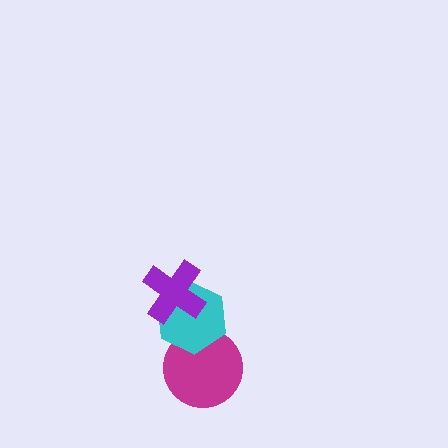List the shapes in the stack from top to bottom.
From top to bottom: the purple cross, the cyan hexagon, the magenta circle.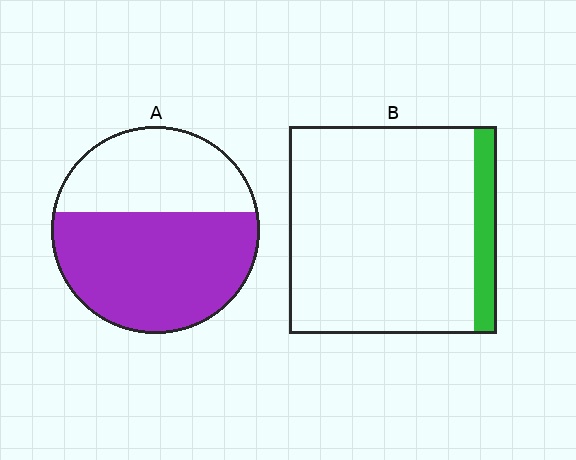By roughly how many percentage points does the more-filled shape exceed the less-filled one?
By roughly 50 percentage points (A over B).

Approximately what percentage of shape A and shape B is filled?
A is approximately 60% and B is approximately 10%.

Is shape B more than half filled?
No.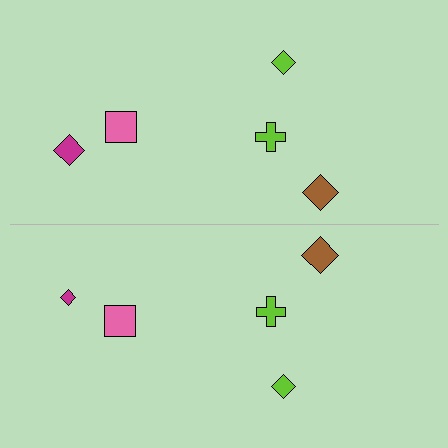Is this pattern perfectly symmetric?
No, the pattern is not perfectly symmetric. The magenta diamond on the bottom side has a different size than its mirror counterpart.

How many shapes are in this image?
There are 10 shapes in this image.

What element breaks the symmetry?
The magenta diamond on the bottom side has a different size than its mirror counterpart.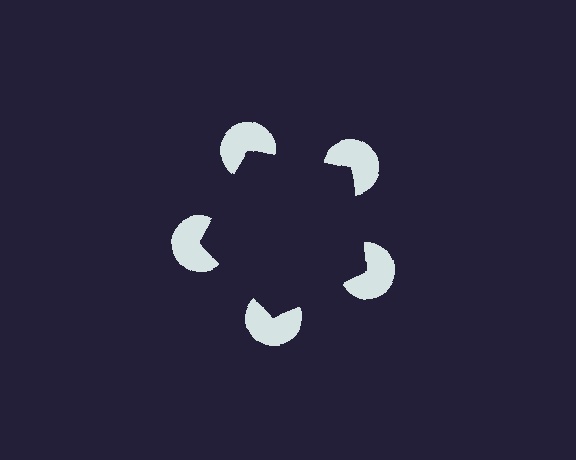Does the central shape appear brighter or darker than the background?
It typically appears slightly darker than the background, even though no actual brightness change is drawn.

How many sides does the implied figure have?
5 sides.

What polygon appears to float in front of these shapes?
An illusory pentagon — its edges are inferred from the aligned wedge cuts in the pac-man discs, not physically drawn.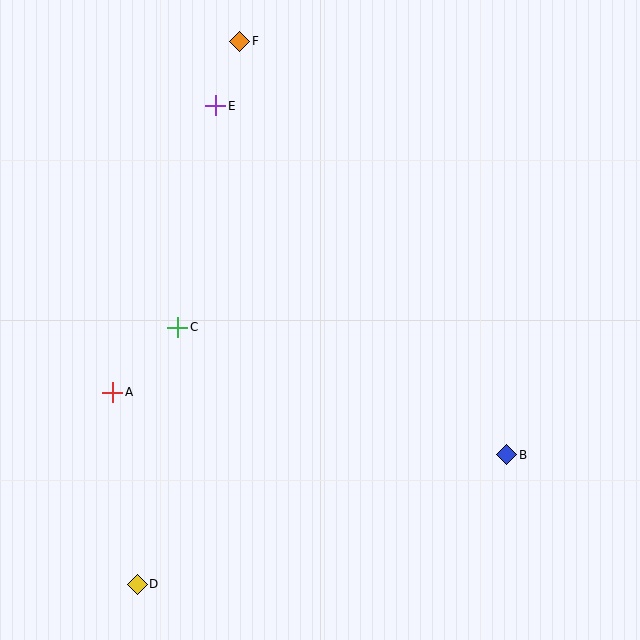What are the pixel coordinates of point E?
Point E is at (216, 106).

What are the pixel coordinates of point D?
Point D is at (137, 584).